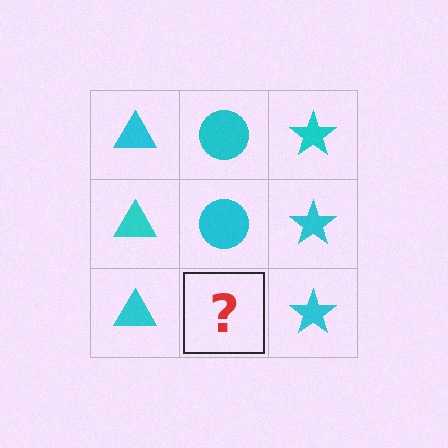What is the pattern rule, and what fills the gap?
The rule is that each column has a consistent shape. The gap should be filled with a cyan circle.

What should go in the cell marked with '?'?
The missing cell should contain a cyan circle.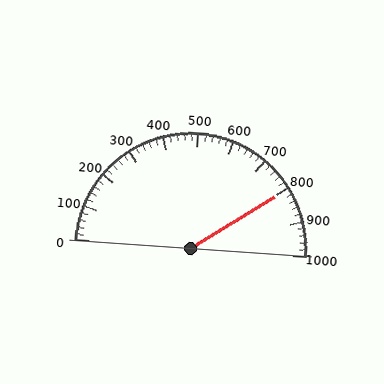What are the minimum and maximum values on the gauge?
The gauge ranges from 0 to 1000.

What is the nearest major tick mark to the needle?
The nearest major tick mark is 800.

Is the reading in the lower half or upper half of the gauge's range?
The reading is in the upper half of the range (0 to 1000).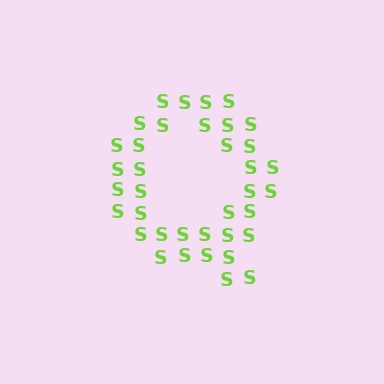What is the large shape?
The large shape is the letter Q.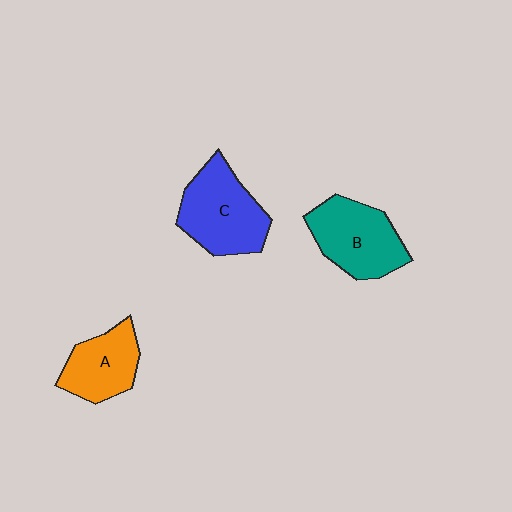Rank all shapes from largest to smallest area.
From largest to smallest: C (blue), B (teal), A (orange).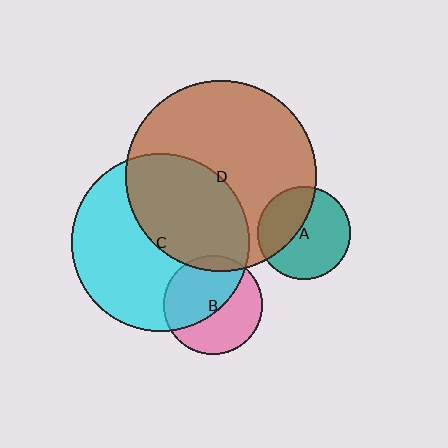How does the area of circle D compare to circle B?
Approximately 3.7 times.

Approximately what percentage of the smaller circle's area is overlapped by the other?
Approximately 10%.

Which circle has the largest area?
Circle D (brown).